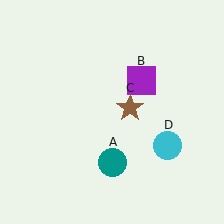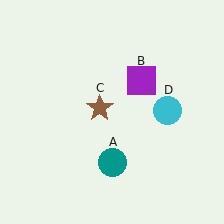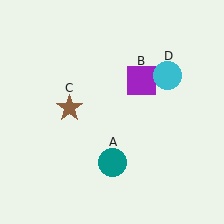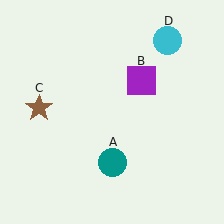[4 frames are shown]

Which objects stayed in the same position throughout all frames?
Teal circle (object A) and purple square (object B) remained stationary.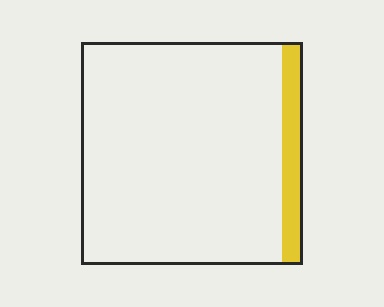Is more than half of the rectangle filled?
No.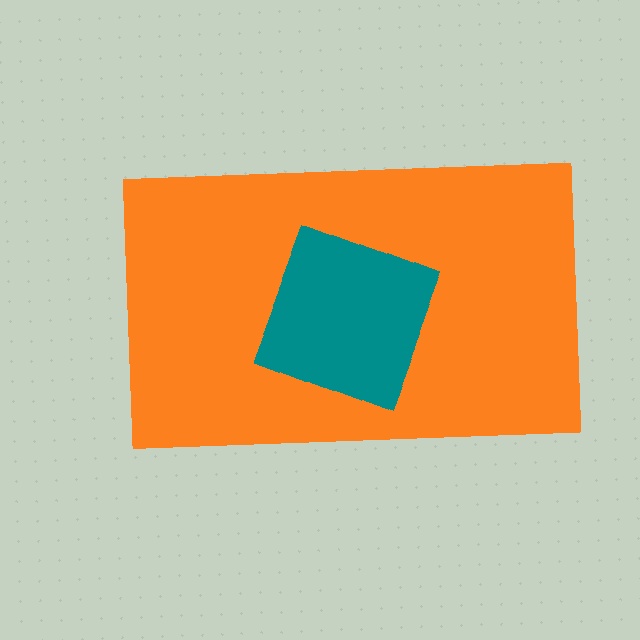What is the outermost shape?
The orange rectangle.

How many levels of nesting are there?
2.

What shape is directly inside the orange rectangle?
The teal square.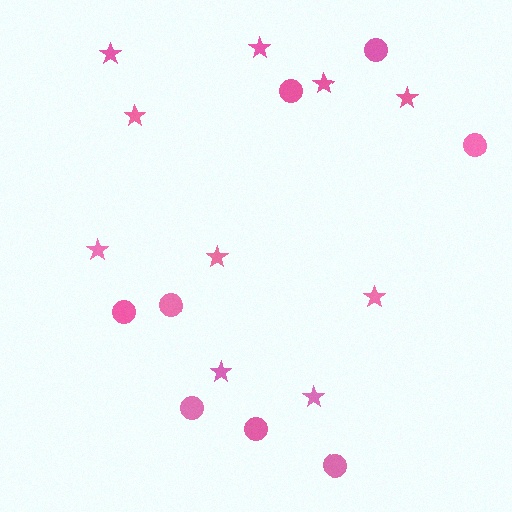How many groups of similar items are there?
There are 2 groups: one group of stars (10) and one group of circles (8).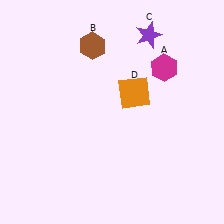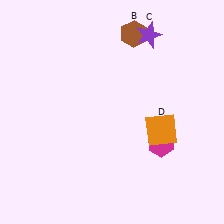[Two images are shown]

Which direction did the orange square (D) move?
The orange square (D) moved down.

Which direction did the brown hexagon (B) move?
The brown hexagon (B) moved right.